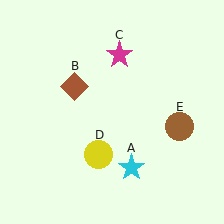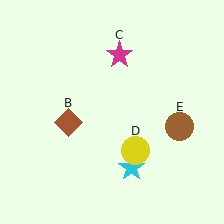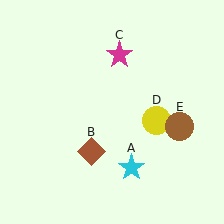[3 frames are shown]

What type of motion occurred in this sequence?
The brown diamond (object B), yellow circle (object D) rotated counterclockwise around the center of the scene.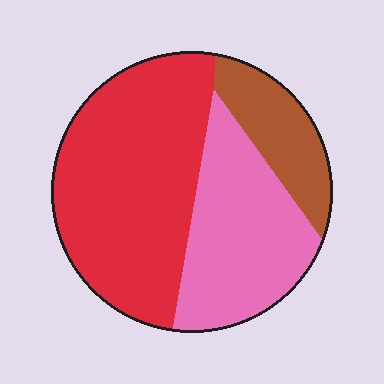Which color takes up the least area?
Brown, at roughly 15%.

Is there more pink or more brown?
Pink.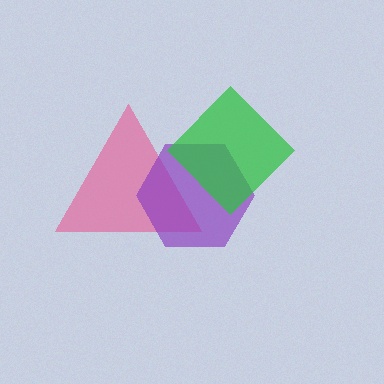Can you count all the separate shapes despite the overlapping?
Yes, there are 3 separate shapes.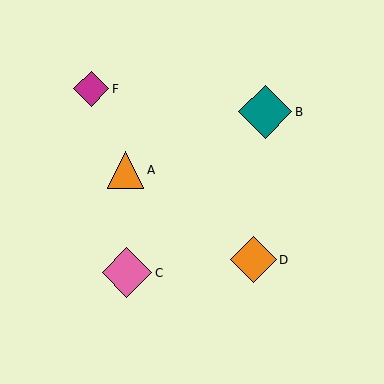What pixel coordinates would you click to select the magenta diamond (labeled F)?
Click at (91, 89) to select the magenta diamond F.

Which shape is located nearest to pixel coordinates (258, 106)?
The teal diamond (labeled B) at (265, 112) is nearest to that location.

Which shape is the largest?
The teal diamond (labeled B) is the largest.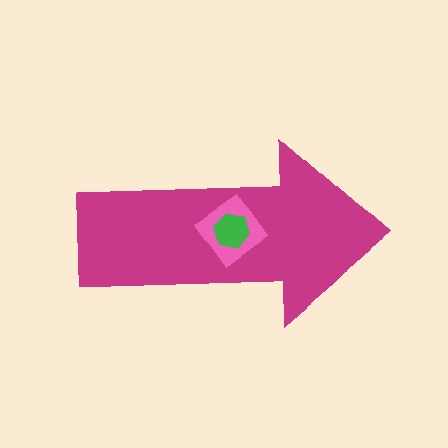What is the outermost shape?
The magenta arrow.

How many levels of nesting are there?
3.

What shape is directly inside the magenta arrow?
The pink diamond.